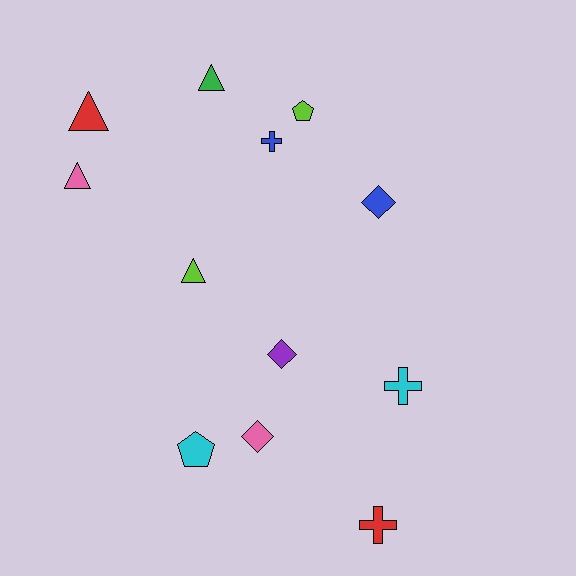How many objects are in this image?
There are 12 objects.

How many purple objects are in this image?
There is 1 purple object.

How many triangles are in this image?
There are 4 triangles.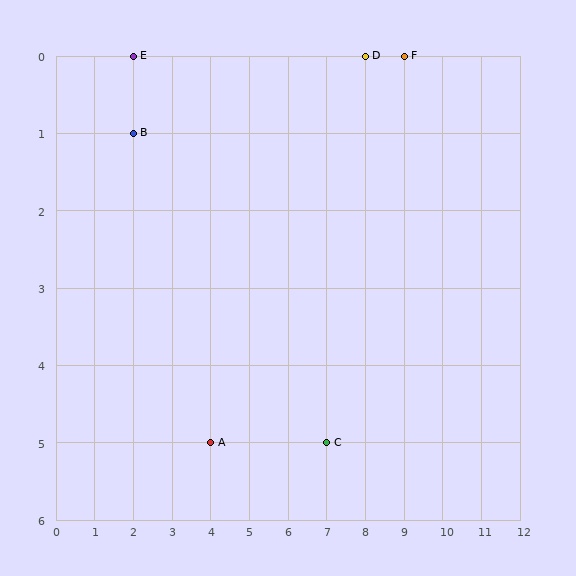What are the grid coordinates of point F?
Point F is at grid coordinates (9, 0).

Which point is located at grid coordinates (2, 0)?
Point E is at (2, 0).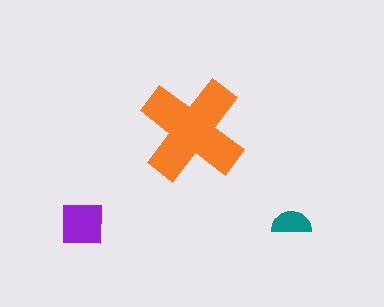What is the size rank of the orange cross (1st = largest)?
1st.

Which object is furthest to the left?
The purple square is leftmost.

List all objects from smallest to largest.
The teal semicircle, the purple square, the orange cross.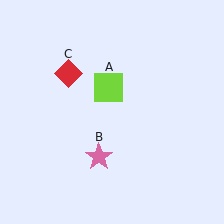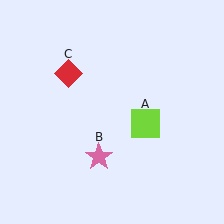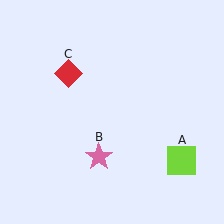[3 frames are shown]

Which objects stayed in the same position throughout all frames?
Pink star (object B) and red diamond (object C) remained stationary.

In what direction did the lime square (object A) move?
The lime square (object A) moved down and to the right.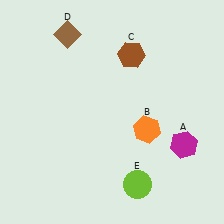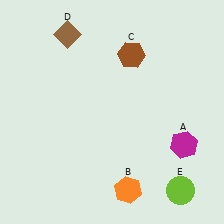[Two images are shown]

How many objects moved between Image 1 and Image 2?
2 objects moved between the two images.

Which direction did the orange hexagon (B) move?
The orange hexagon (B) moved down.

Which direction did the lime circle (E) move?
The lime circle (E) moved right.